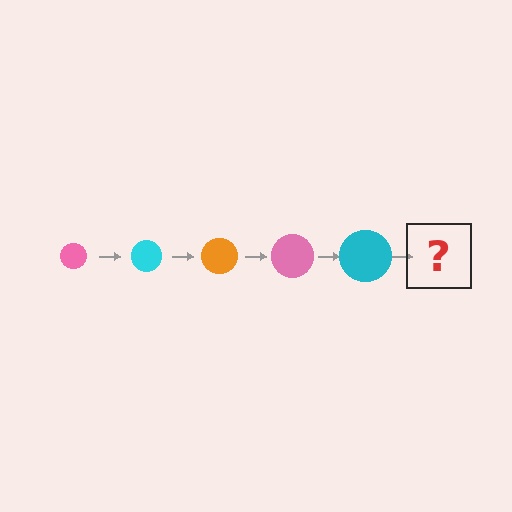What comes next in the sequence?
The next element should be an orange circle, larger than the previous one.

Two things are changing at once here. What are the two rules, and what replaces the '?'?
The two rules are that the circle grows larger each step and the color cycles through pink, cyan, and orange. The '?' should be an orange circle, larger than the previous one.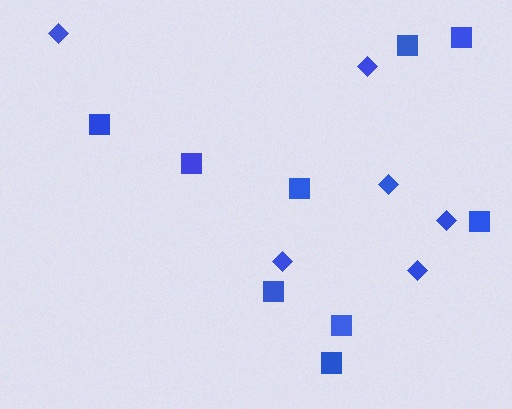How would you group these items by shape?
There are 2 groups: one group of squares (9) and one group of diamonds (6).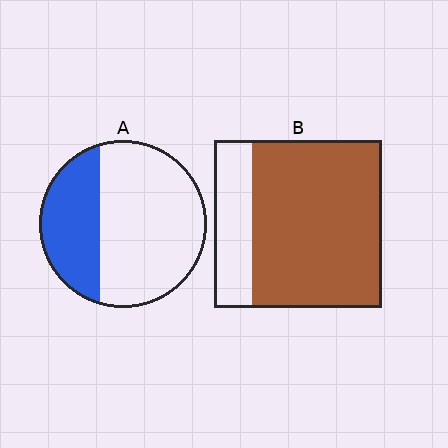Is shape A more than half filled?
No.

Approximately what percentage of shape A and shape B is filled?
A is approximately 35% and B is approximately 75%.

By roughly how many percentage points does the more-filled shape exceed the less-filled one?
By roughly 45 percentage points (B over A).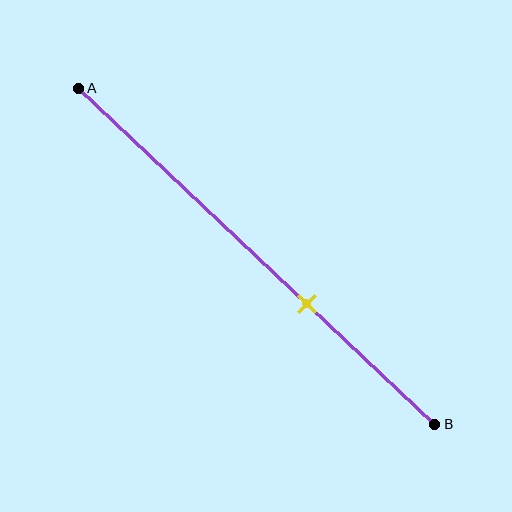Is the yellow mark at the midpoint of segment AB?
No, the mark is at about 65% from A, not at the 50% midpoint.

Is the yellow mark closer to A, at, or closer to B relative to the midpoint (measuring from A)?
The yellow mark is closer to point B than the midpoint of segment AB.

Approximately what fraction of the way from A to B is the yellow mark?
The yellow mark is approximately 65% of the way from A to B.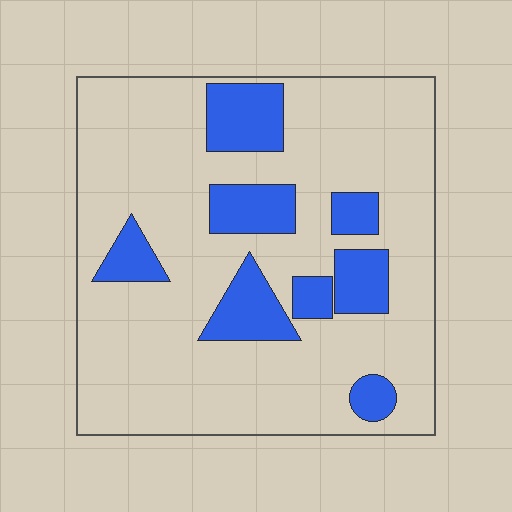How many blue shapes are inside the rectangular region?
8.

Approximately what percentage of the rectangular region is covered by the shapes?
Approximately 20%.